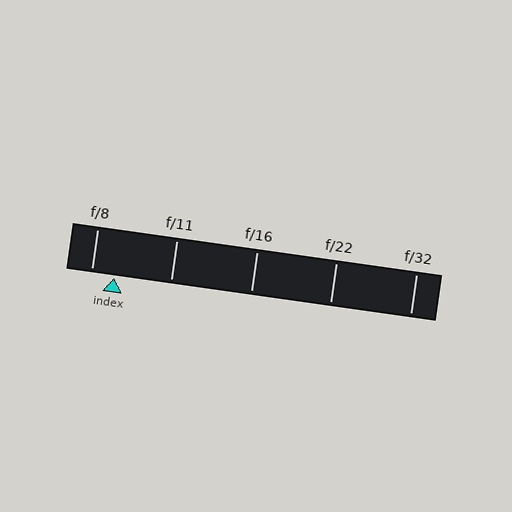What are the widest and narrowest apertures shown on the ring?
The widest aperture shown is f/8 and the narrowest is f/32.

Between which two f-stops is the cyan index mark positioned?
The index mark is between f/8 and f/11.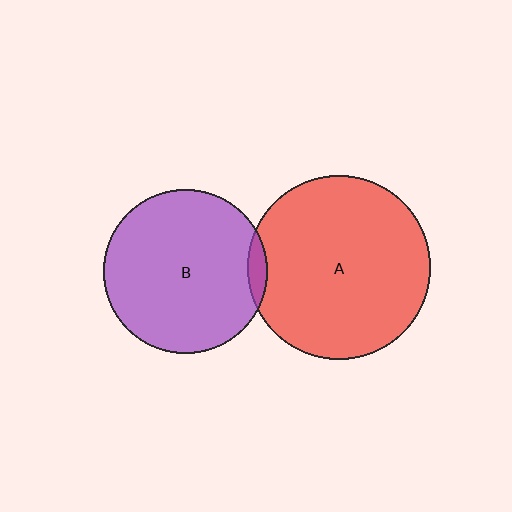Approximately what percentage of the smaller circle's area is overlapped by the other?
Approximately 5%.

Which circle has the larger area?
Circle A (red).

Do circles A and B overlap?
Yes.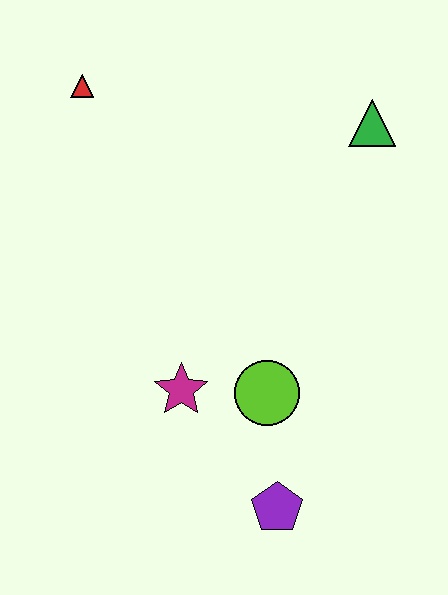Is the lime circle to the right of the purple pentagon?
No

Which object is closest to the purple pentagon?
The lime circle is closest to the purple pentagon.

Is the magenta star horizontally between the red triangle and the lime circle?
Yes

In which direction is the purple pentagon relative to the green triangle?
The purple pentagon is below the green triangle.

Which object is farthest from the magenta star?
The green triangle is farthest from the magenta star.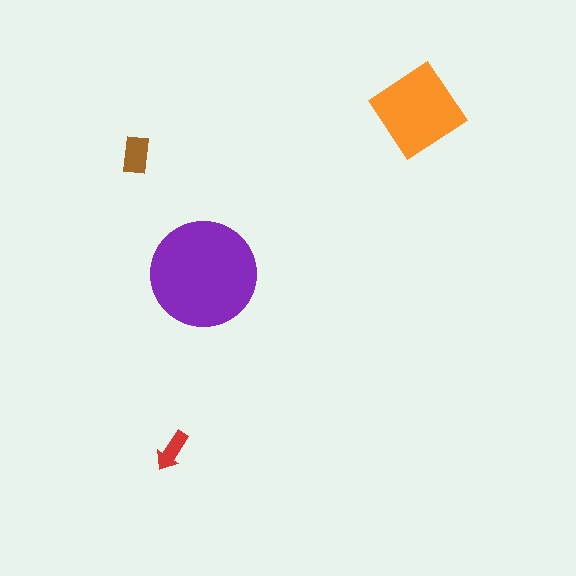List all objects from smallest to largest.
The red arrow, the brown rectangle, the orange diamond, the purple circle.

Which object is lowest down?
The red arrow is bottommost.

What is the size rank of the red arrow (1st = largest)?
4th.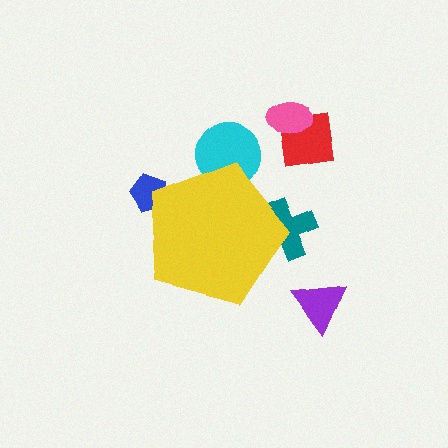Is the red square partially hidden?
No, the red square is fully visible.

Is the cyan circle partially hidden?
Yes, the cyan circle is partially hidden behind the yellow pentagon.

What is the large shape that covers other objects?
A yellow pentagon.